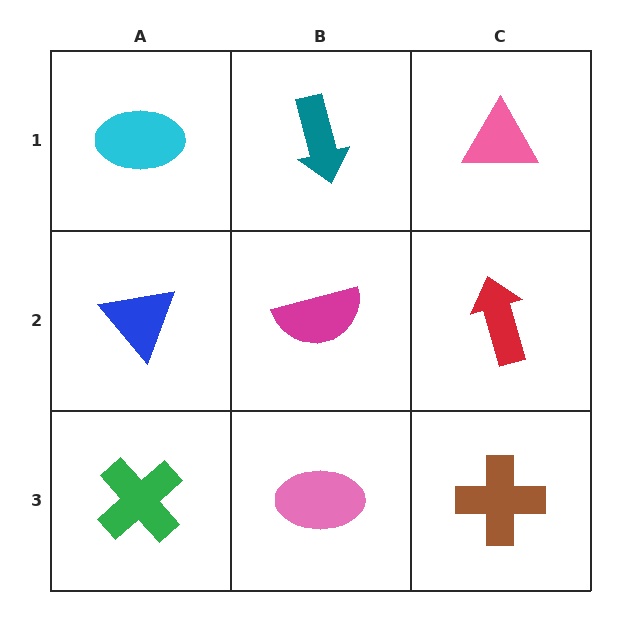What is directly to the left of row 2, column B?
A blue triangle.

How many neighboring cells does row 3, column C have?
2.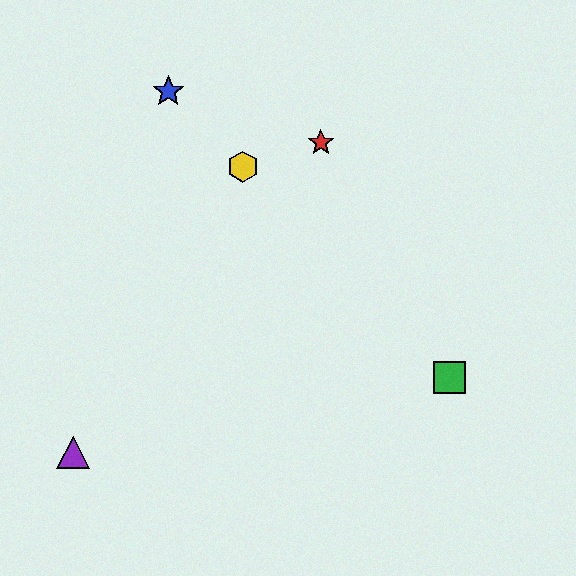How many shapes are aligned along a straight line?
3 shapes (the blue star, the green square, the yellow hexagon) are aligned along a straight line.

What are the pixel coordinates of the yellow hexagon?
The yellow hexagon is at (243, 167).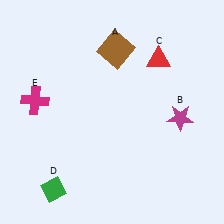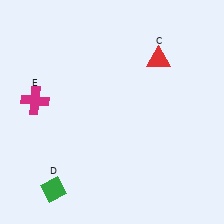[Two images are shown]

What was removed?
The magenta star (B), the brown square (A) were removed in Image 2.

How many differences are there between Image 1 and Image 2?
There are 2 differences between the two images.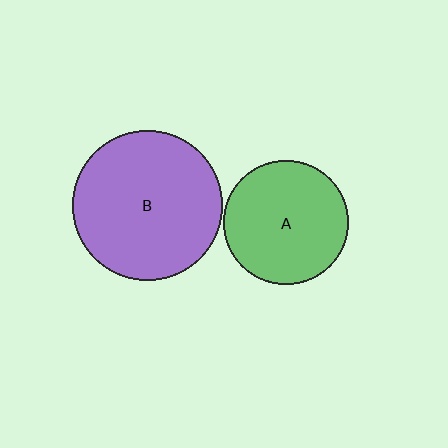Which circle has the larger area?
Circle B (purple).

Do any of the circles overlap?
No, none of the circles overlap.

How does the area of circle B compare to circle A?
Approximately 1.5 times.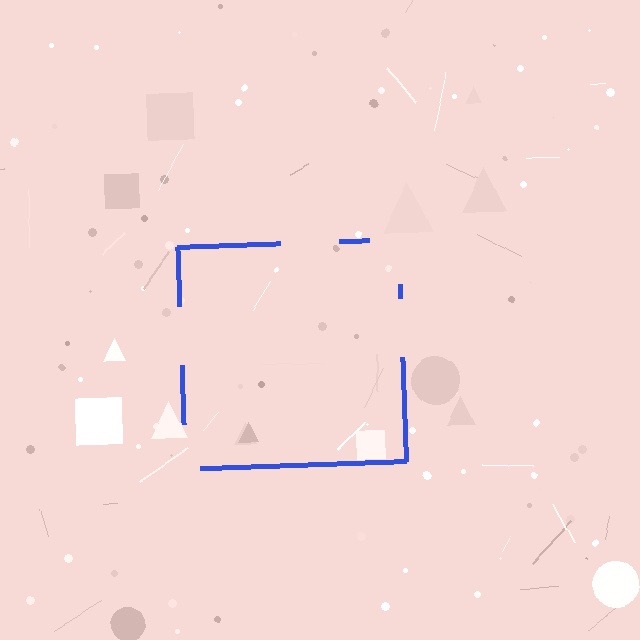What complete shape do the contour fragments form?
The contour fragments form a square.